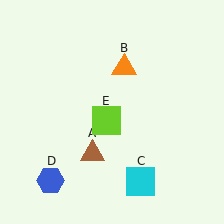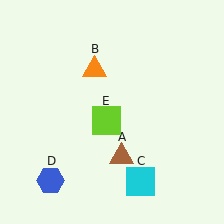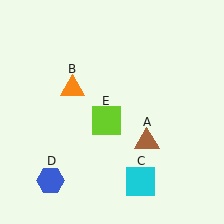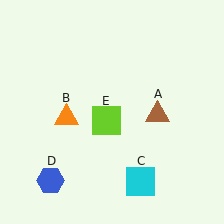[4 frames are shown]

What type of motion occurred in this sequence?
The brown triangle (object A), orange triangle (object B) rotated counterclockwise around the center of the scene.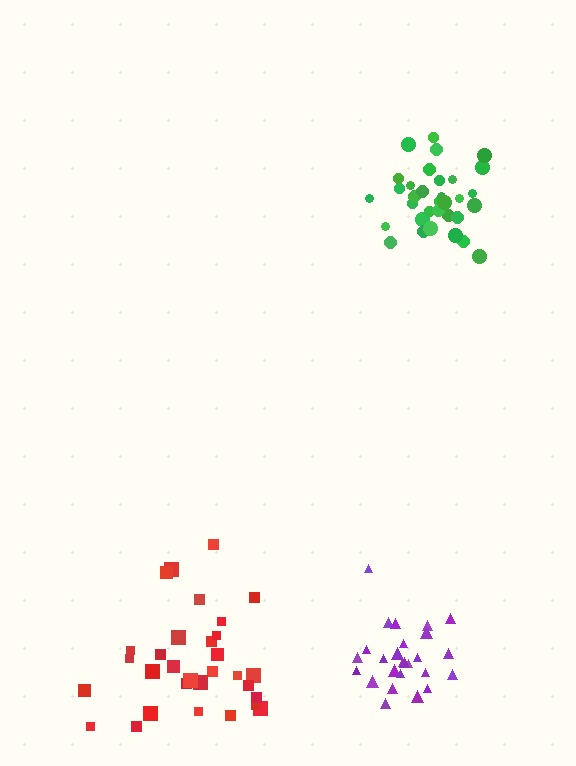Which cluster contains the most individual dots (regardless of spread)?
Green (34).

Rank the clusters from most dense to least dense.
purple, green, red.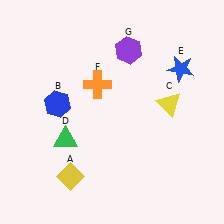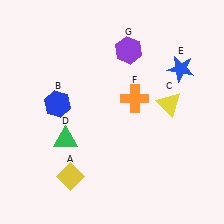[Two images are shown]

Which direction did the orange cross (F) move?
The orange cross (F) moved right.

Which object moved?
The orange cross (F) moved right.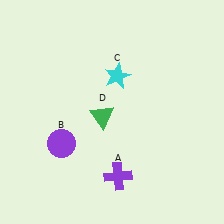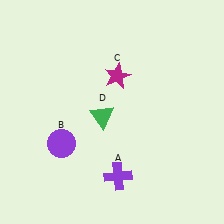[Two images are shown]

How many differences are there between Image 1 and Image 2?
There is 1 difference between the two images.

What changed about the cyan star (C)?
In Image 1, C is cyan. In Image 2, it changed to magenta.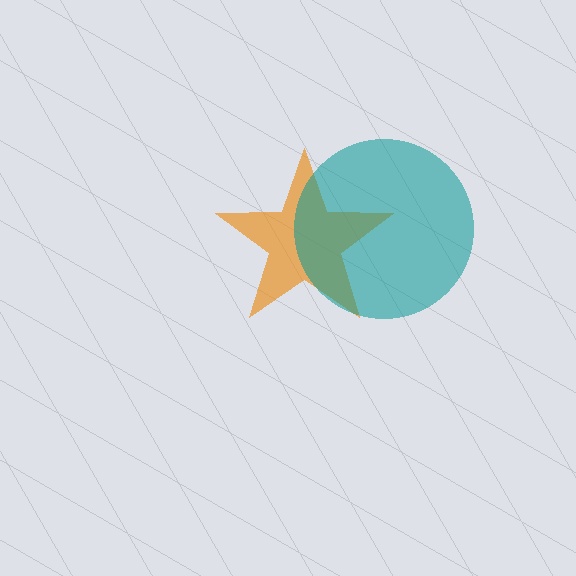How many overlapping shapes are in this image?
There are 2 overlapping shapes in the image.